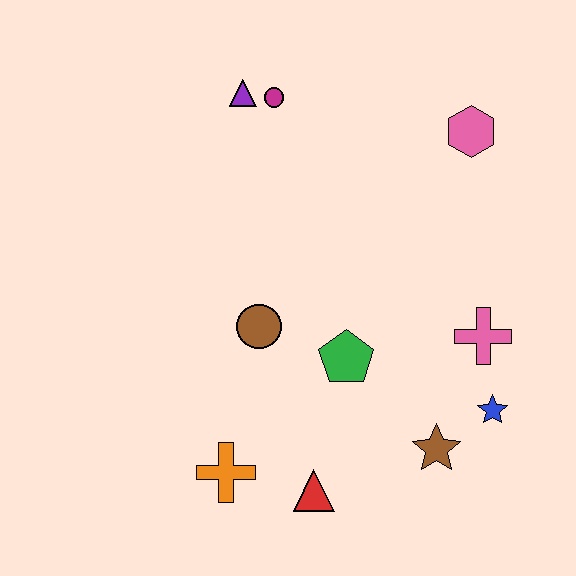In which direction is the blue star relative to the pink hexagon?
The blue star is below the pink hexagon.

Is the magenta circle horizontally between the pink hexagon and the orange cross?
Yes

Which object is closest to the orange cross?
The red triangle is closest to the orange cross.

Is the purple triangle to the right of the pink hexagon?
No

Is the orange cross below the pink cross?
Yes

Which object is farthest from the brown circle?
The pink hexagon is farthest from the brown circle.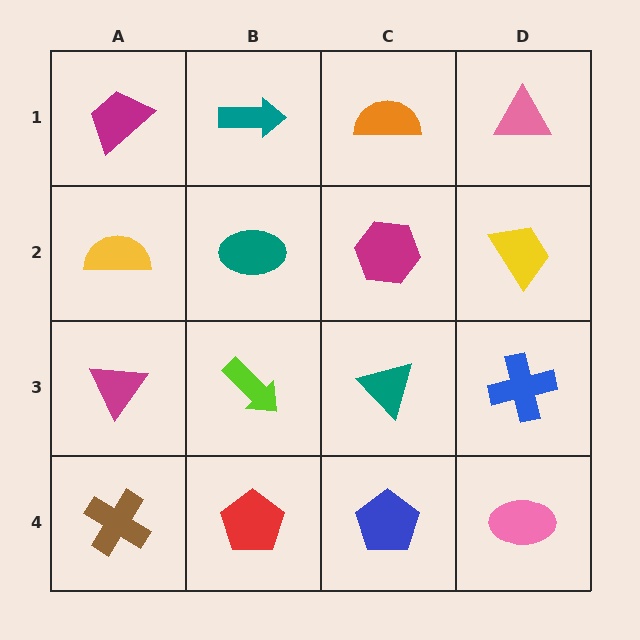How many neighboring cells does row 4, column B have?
3.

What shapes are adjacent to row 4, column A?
A magenta triangle (row 3, column A), a red pentagon (row 4, column B).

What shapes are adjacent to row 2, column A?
A magenta trapezoid (row 1, column A), a magenta triangle (row 3, column A), a teal ellipse (row 2, column B).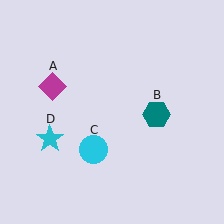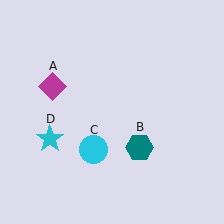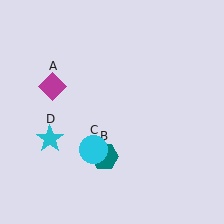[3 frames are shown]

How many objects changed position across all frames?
1 object changed position: teal hexagon (object B).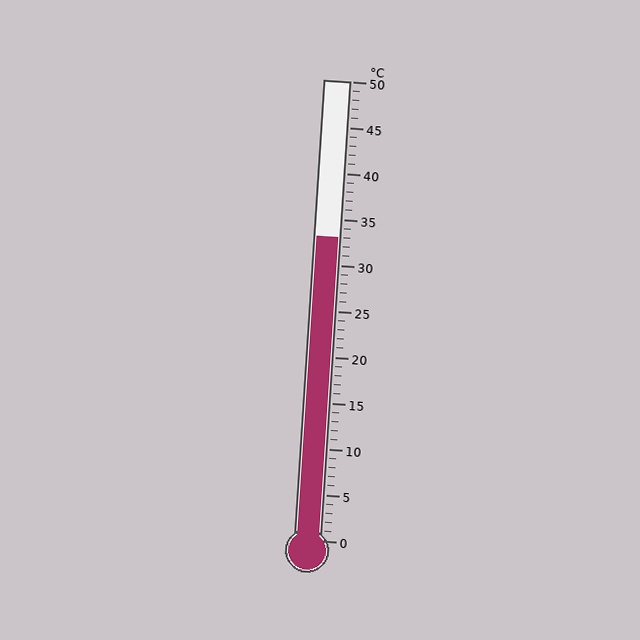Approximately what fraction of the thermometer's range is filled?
The thermometer is filled to approximately 65% of its range.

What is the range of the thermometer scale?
The thermometer scale ranges from 0°C to 50°C.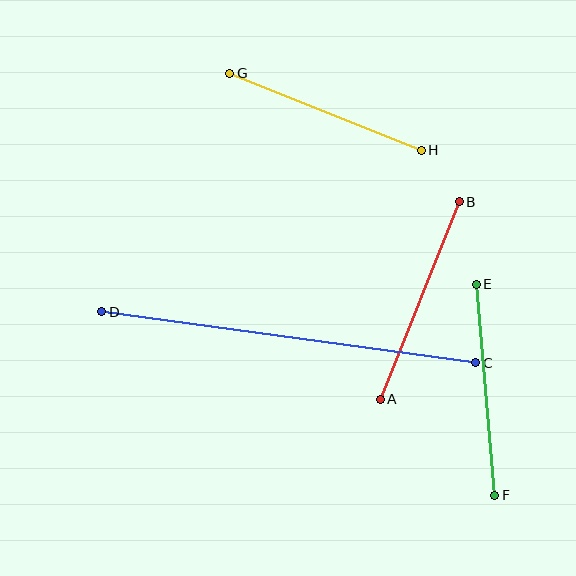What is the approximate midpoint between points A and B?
The midpoint is at approximately (420, 301) pixels.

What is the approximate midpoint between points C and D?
The midpoint is at approximately (289, 337) pixels.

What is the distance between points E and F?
The distance is approximately 212 pixels.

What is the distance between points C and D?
The distance is approximately 377 pixels.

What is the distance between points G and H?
The distance is approximately 206 pixels.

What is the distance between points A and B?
The distance is approximately 213 pixels.